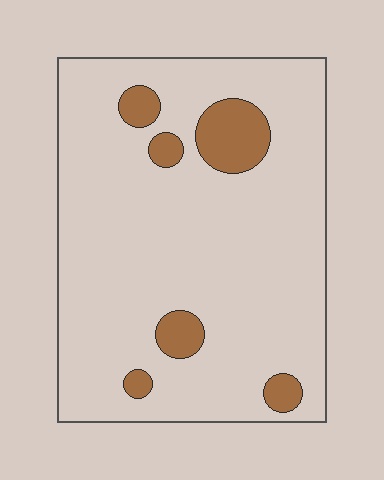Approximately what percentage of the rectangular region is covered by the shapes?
Approximately 10%.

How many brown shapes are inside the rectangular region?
6.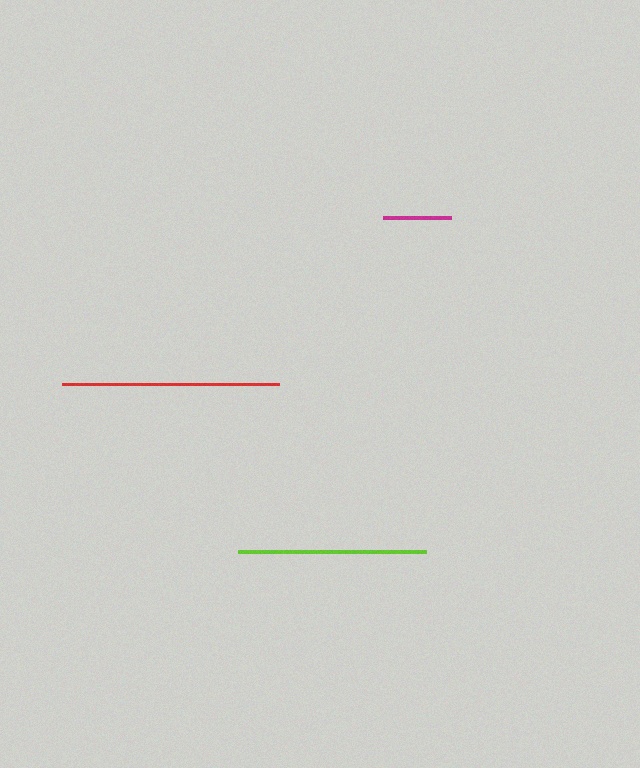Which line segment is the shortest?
The magenta line is the shortest at approximately 68 pixels.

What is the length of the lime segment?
The lime segment is approximately 188 pixels long.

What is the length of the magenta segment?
The magenta segment is approximately 68 pixels long.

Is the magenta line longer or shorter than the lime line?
The lime line is longer than the magenta line.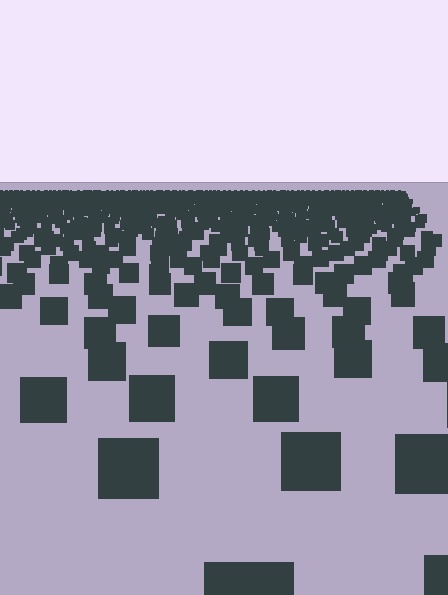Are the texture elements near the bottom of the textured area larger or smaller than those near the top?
Larger. Near the bottom, elements are closer to the viewer and appear at a bigger on-screen size.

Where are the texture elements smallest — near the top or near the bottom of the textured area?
Near the top.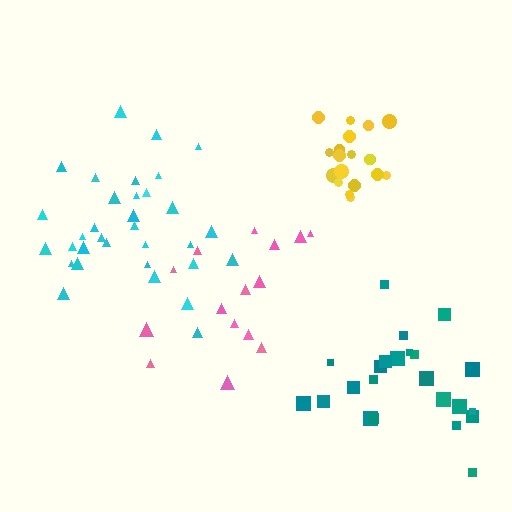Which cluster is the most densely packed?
Yellow.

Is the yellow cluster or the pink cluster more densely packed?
Yellow.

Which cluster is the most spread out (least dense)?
Pink.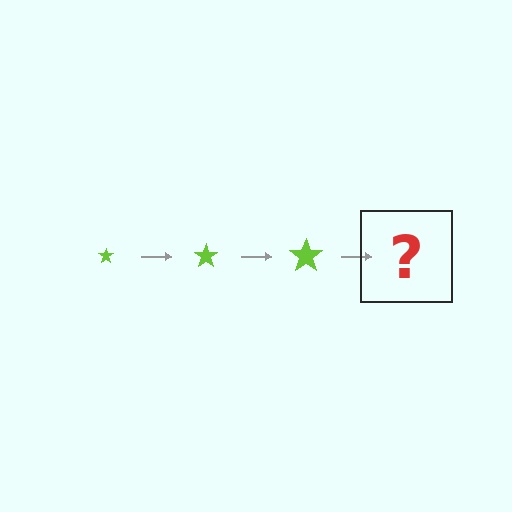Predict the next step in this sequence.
The next step is a lime star, larger than the previous one.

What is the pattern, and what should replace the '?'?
The pattern is that the star gets progressively larger each step. The '?' should be a lime star, larger than the previous one.